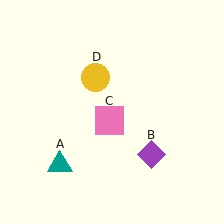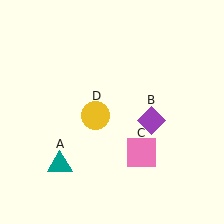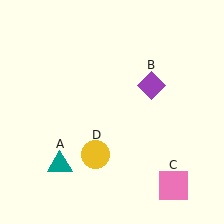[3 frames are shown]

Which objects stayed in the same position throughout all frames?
Teal triangle (object A) remained stationary.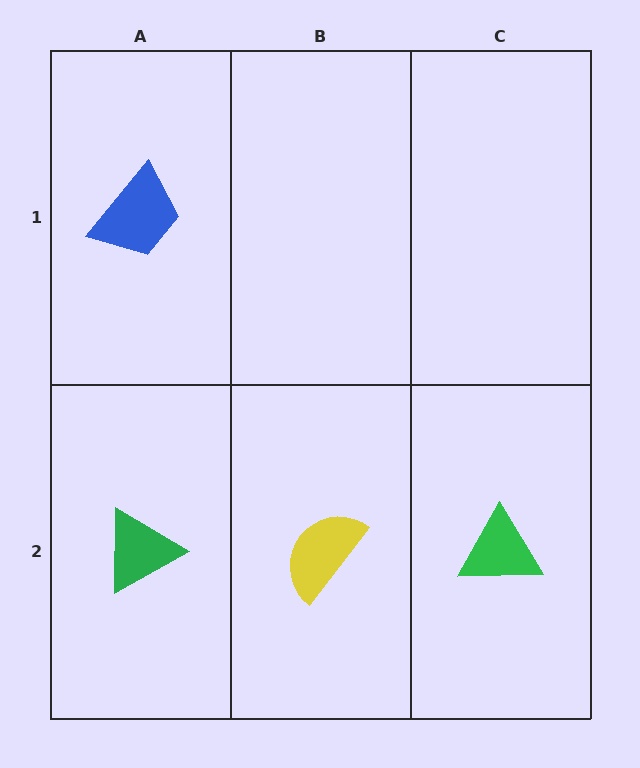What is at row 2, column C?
A green triangle.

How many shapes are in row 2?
3 shapes.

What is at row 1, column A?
A blue trapezoid.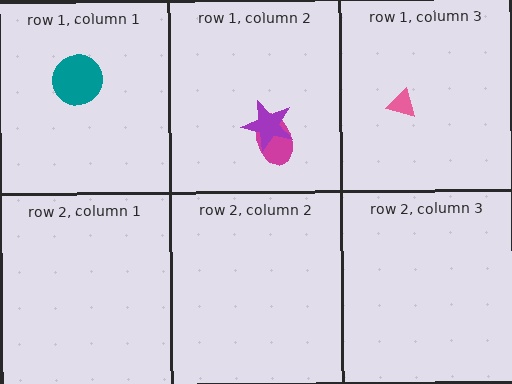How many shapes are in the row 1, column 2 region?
2.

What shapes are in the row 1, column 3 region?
The pink triangle.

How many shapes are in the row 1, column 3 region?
1.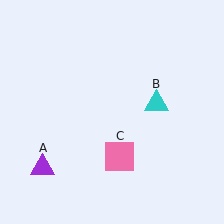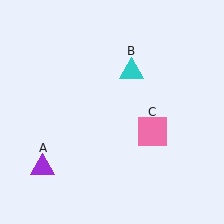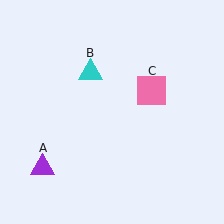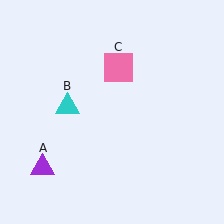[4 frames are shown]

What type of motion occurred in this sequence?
The cyan triangle (object B), pink square (object C) rotated counterclockwise around the center of the scene.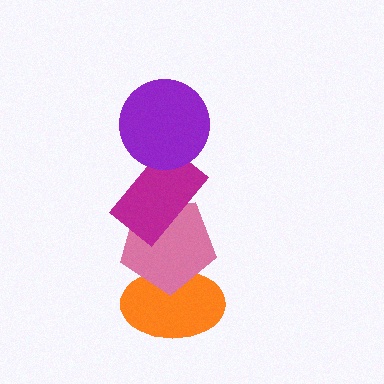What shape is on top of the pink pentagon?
The magenta rectangle is on top of the pink pentagon.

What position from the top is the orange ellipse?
The orange ellipse is 4th from the top.